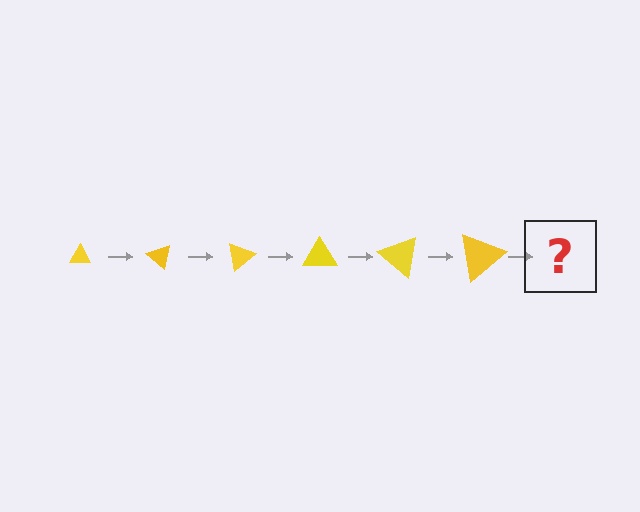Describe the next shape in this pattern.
It should be a triangle, larger than the previous one and rotated 240 degrees from the start.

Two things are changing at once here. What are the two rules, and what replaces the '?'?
The two rules are that the triangle grows larger each step and it rotates 40 degrees each step. The '?' should be a triangle, larger than the previous one and rotated 240 degrees from the start.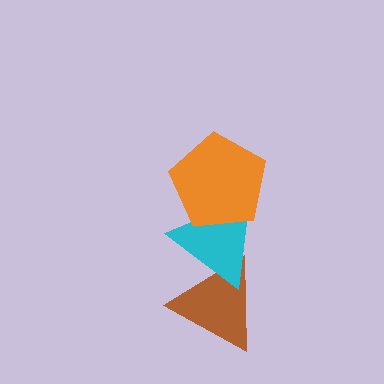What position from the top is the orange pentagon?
The orange pentagon is 1st from the top.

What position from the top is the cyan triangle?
The cyan triangle is 2nd from the top.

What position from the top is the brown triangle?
The brown triangle is 3rd from the top.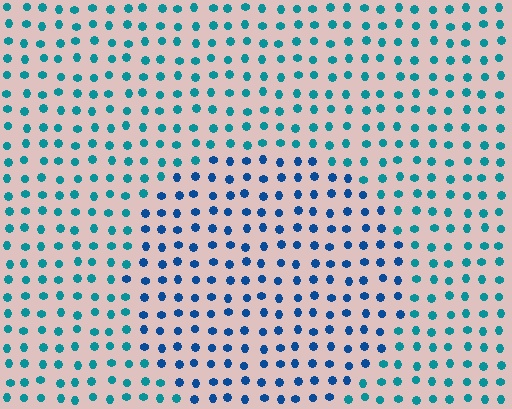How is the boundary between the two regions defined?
The boundary is defined purely by a slight shift in hue (about 30 degrees). Spacing, size, and orientation are identical on both sides.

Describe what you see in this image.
The image is filled with small teal elements in a uniform arrangement. A circle-shaped region is visible where the elements are tinted to a slightly different hue, forming a subtle color boundary.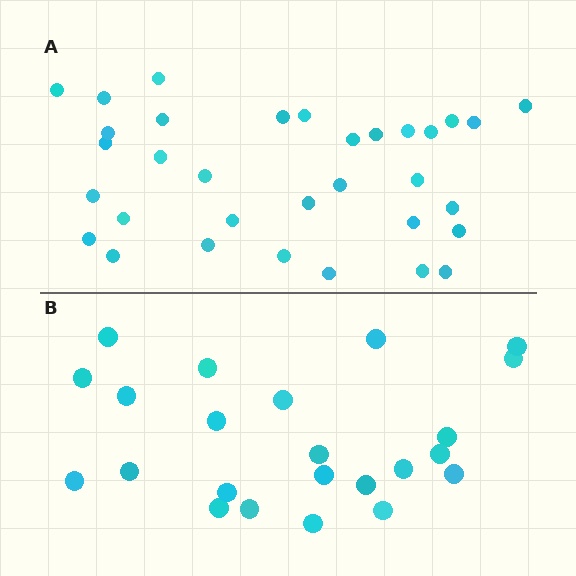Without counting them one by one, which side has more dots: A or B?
Region A (the top region) has more dots.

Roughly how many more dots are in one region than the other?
Region A has roughly 10 or so more dots than region B.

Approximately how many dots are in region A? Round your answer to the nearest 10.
About 30 dots. (The exact count is 33, which rounds to 30.)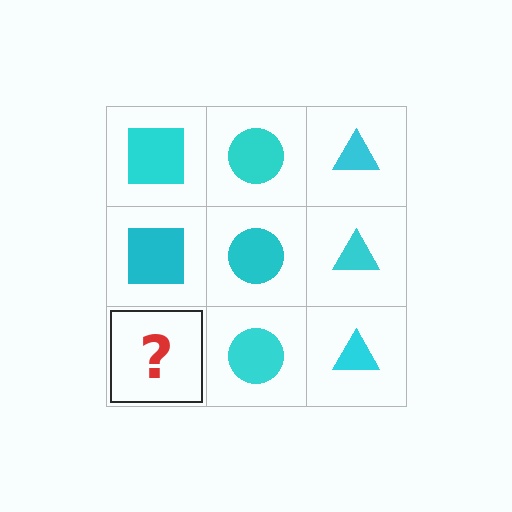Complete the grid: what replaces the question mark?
The question mark should be replaced with a cyan square.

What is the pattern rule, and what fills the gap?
The rule is that each column has a consistent shape. The gap should be filled with a cyan square.